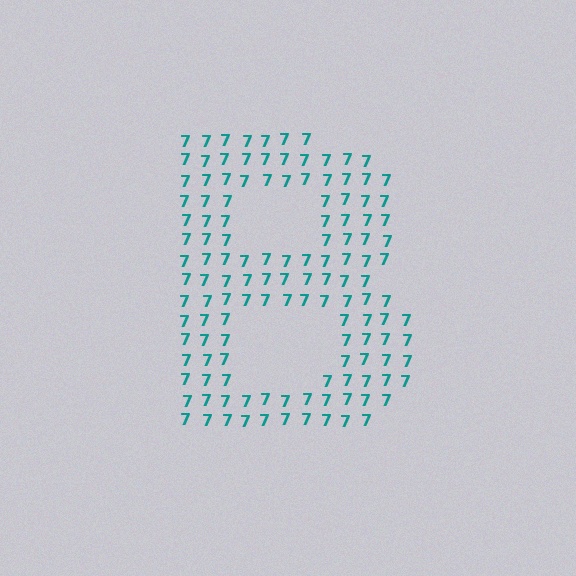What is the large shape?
The large shape is the letter B.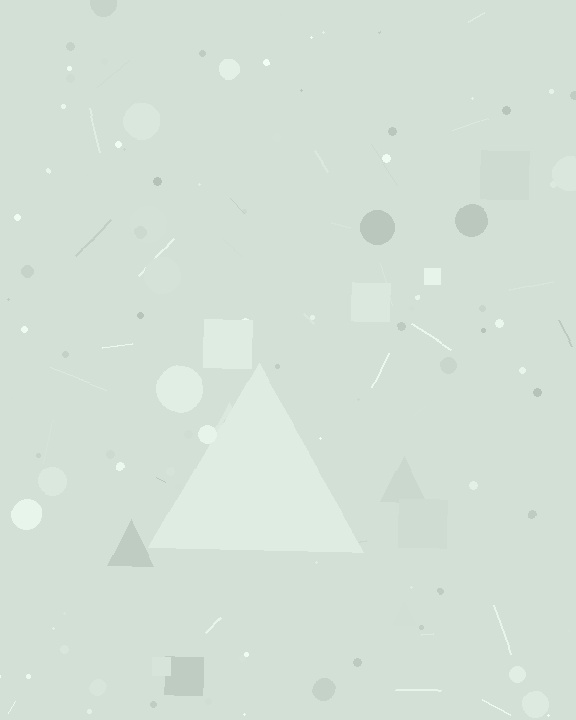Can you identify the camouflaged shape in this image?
The camouflaged shape is a triangle.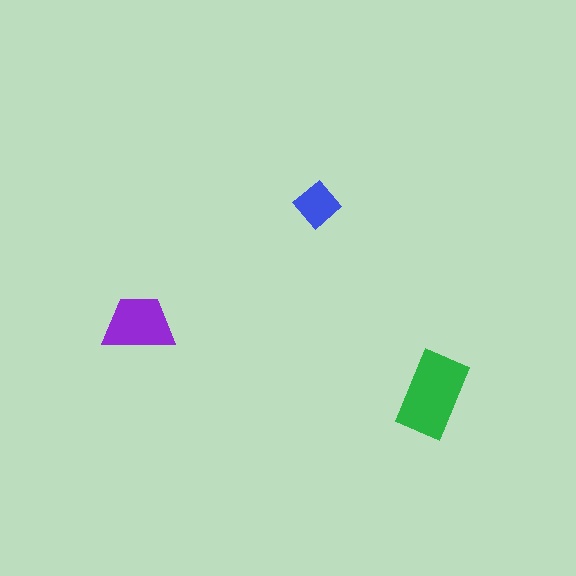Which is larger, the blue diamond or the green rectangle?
The green rectangle.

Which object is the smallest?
The blue diamond.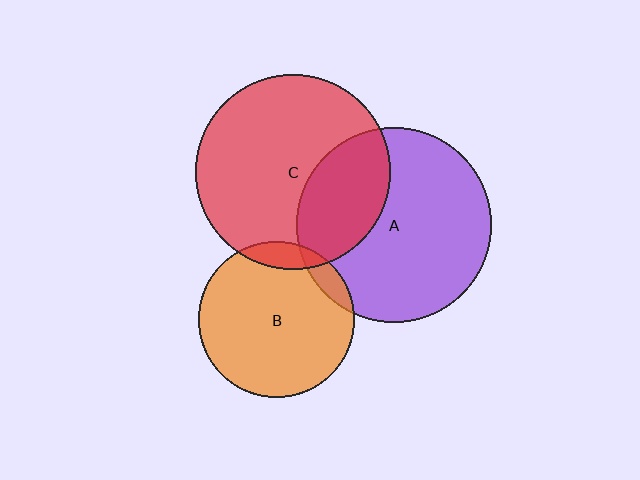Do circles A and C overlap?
Yes.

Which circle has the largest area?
Circle A (purple).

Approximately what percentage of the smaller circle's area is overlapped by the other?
Approximately 30%.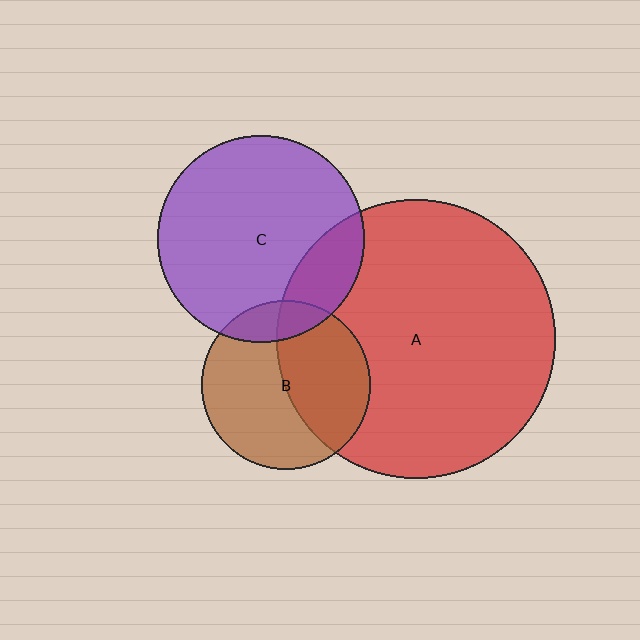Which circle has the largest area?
Circle A (red).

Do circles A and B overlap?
Yes.